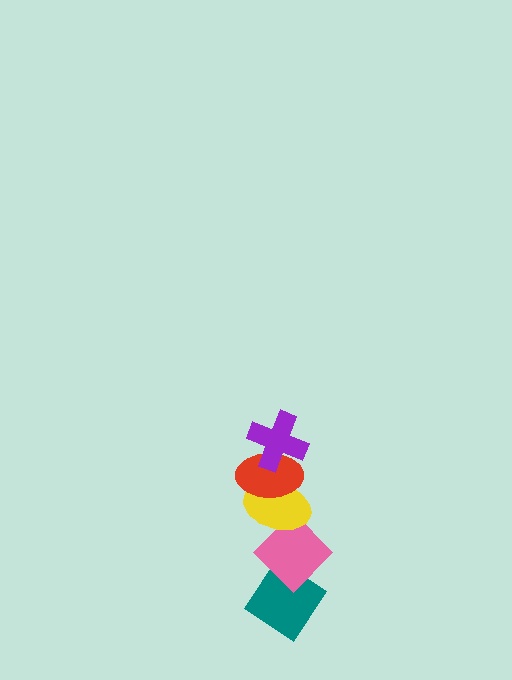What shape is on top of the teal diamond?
The pink diamond is on top of the teal diamond.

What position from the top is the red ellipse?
The red ellipse is 2nd from the top.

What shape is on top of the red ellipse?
The purple cross is on top of the red ellipse.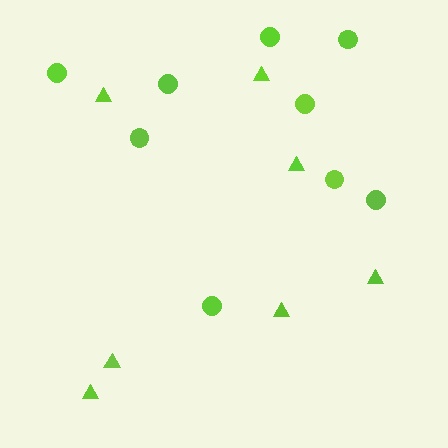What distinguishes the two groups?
There are 2 groups: one group of circles (9) and one group of triangles (7).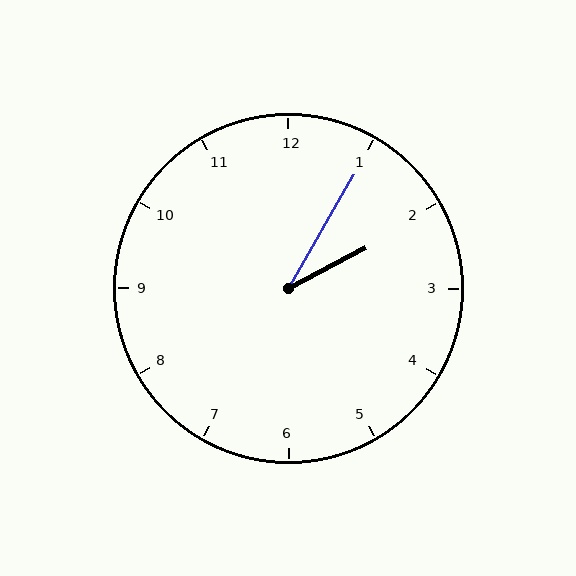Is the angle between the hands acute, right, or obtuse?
It is acute.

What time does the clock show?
2:05.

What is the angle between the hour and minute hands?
Approximately 32 degrees.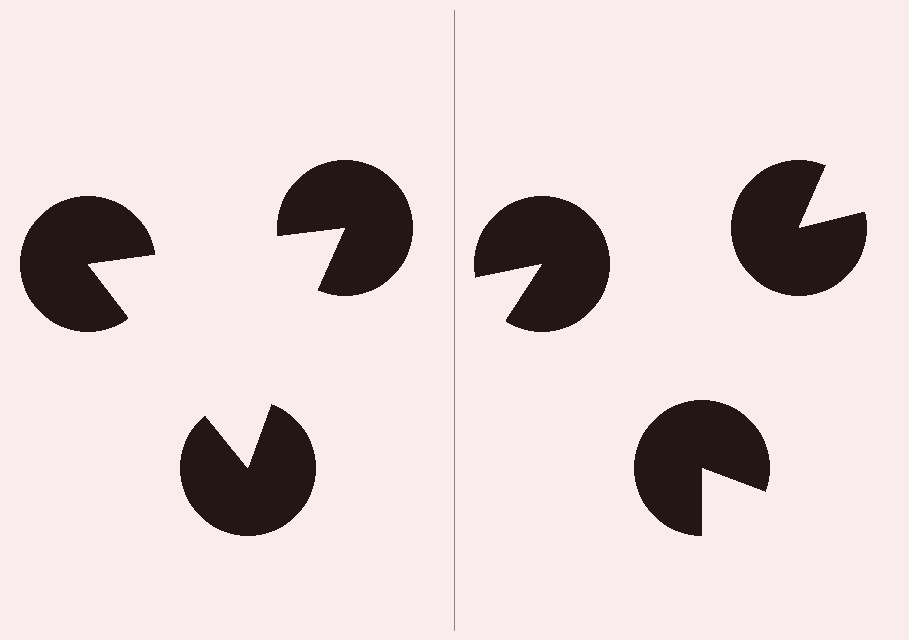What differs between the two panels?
The pac-man discs are positioned identically on both sides; only the wedge orientations differ. On the left they align to a triangle; on the right they are misaligned.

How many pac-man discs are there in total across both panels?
6 — 3 on each side.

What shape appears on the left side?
An illusory triangle.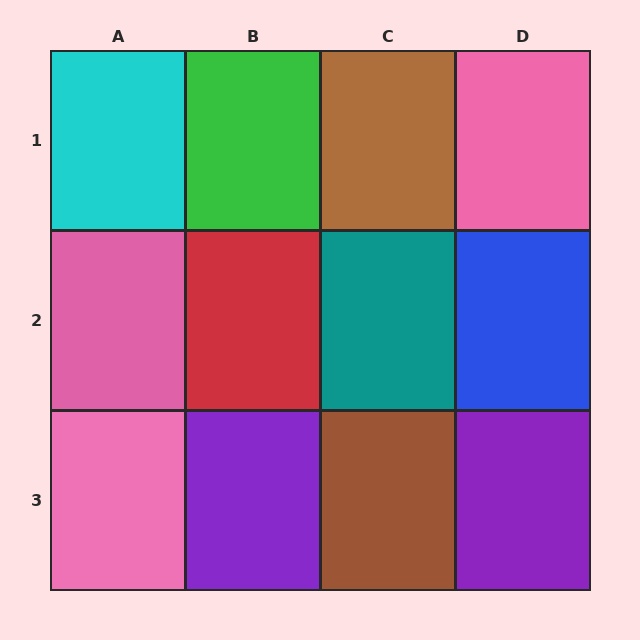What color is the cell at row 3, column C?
Brown.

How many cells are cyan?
1 cell is cyan.